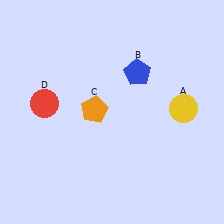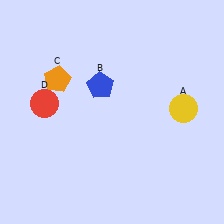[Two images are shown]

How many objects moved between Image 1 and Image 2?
2 objects moved between the two images.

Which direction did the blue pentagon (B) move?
The blue pentagon (B) moved left.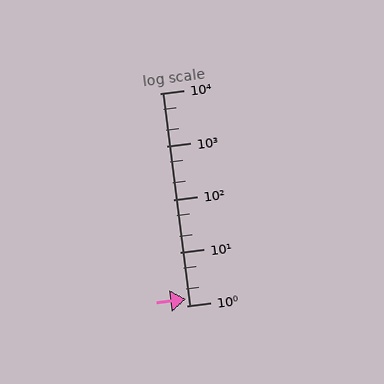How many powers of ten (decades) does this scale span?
The scale spans 4 decades, from 1 to 10000.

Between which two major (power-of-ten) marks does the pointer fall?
The pointer is between 1 and 10.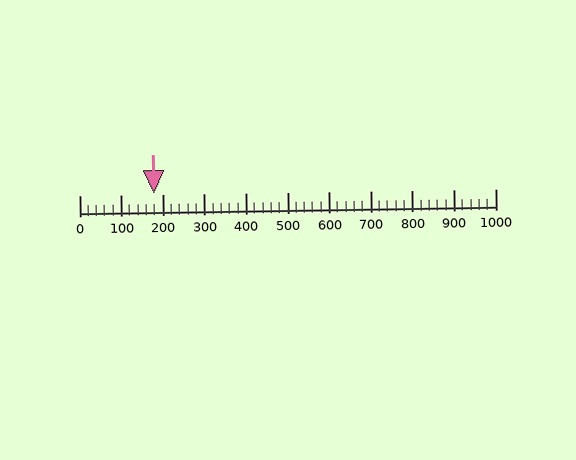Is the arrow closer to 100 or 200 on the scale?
The arrow is closer to 200.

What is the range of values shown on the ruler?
The ruler shows values from 0 to 1000.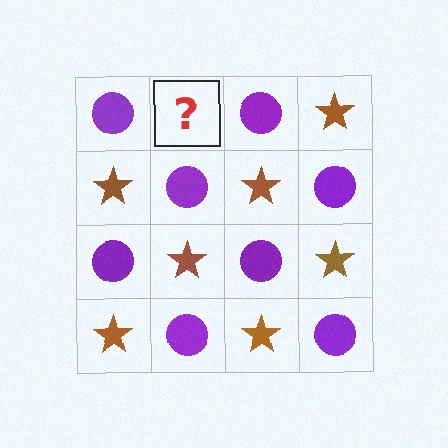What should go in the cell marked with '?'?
The missing cell should contain a brown star.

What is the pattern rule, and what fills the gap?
The rule is that it alternates purple circle and brown star in a checkerboard pattern. The gap should be filled with a brown star.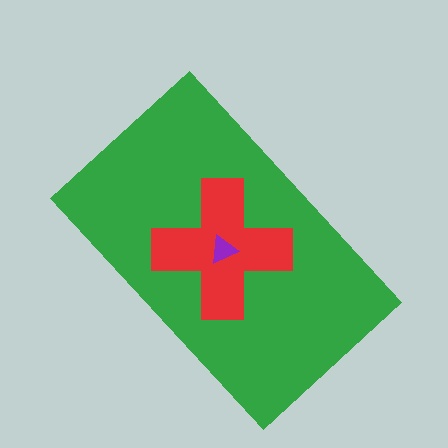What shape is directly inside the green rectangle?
The red cross.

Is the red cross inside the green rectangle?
Yes.